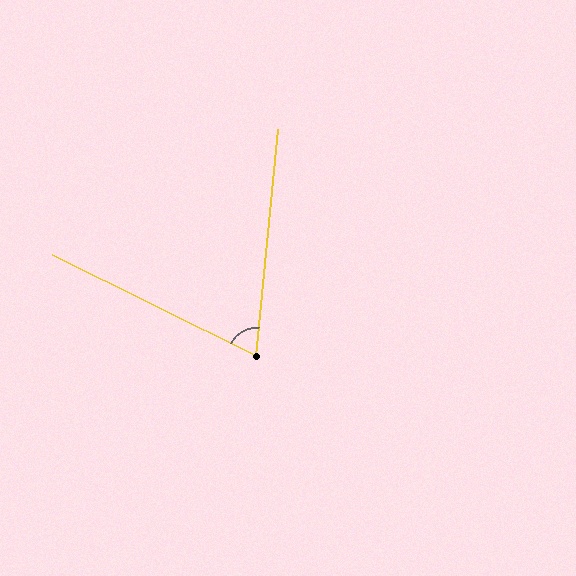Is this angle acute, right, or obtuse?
It is acute.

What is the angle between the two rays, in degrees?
Approximately 69 degrees.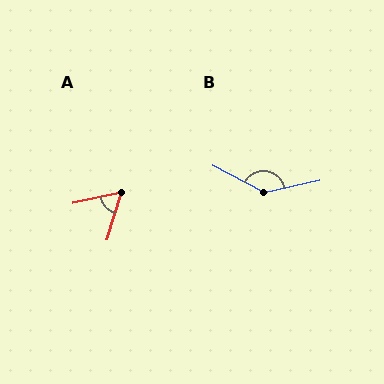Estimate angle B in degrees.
Approximately 140 degrees.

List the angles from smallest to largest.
A (61°), B (140°).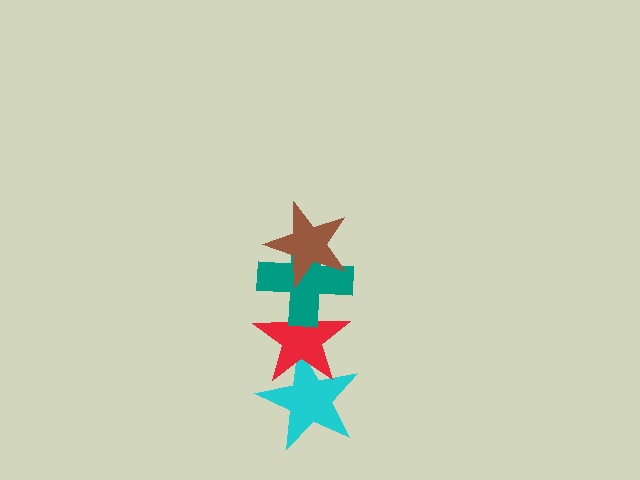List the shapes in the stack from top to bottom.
From top to bottom: the brown star, the teal cross, the red star, the cyan star.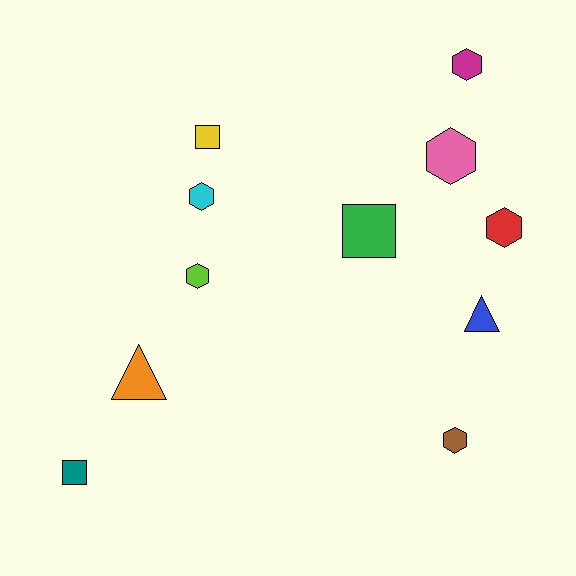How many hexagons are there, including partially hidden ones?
There are 6 hexagons.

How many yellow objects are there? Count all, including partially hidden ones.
There is 1 yellow object.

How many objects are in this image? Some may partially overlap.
There are 11 objects.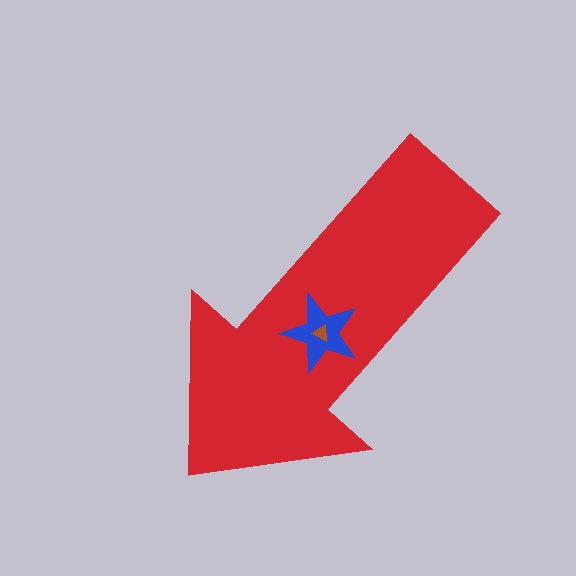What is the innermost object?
The brown triangle.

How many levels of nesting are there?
3.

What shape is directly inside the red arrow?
The blue star.